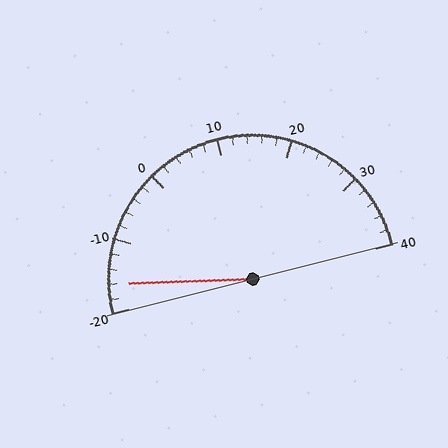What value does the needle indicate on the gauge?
The needle indicates approximately -16.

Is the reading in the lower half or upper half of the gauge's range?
The reading is in the lower half of the range (-20 to 40).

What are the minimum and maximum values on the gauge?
The gauge ranges from -20 to 40.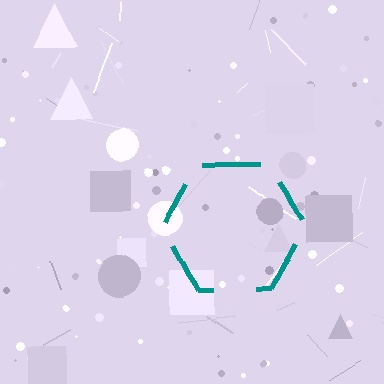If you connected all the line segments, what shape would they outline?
They would outline a hexagon.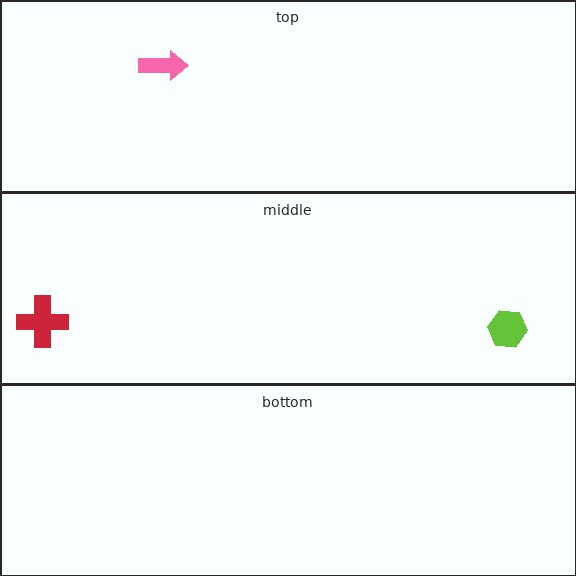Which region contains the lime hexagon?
The middle region.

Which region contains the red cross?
The middle region.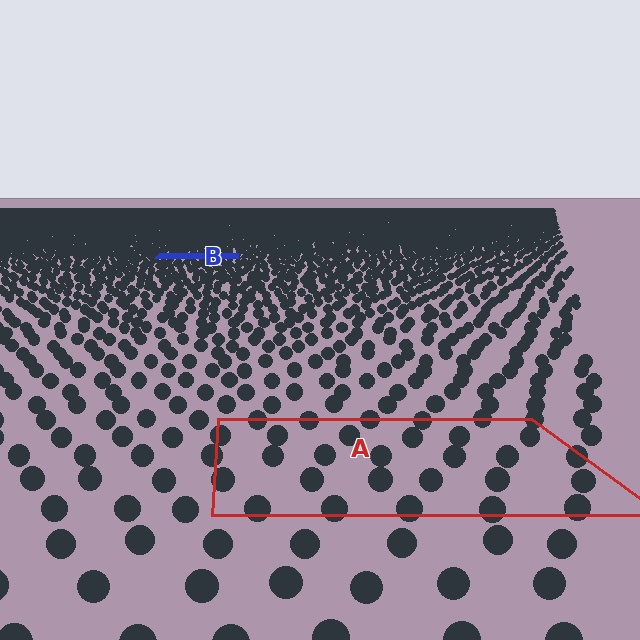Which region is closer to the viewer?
Region A is closer. The texture elements there are larger and more spread out.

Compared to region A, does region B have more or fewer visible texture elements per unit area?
Region B has more texture elements per unit area — they are packed more densely because it is farther away.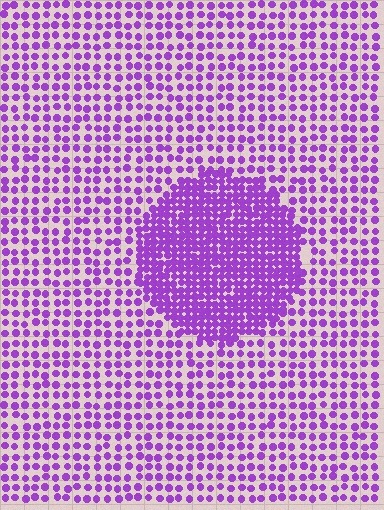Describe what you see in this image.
The image contains small purple elements arranged at two different densities. A circle-shaped region is visible where the elements are more densely packed than the surrounding area.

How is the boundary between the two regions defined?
The boundary is defined by a change in element density (approximately 2.3x ratio). All elements are the same color, size, and shape.